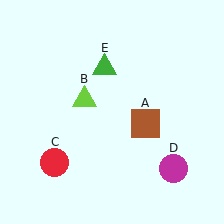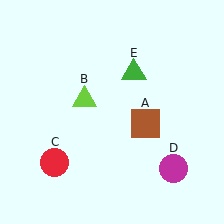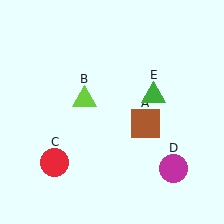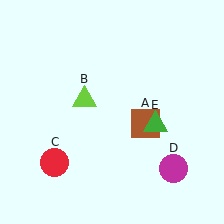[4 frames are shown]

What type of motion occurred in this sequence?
The green triangle (object E) rotated clockwise around the center of the scene.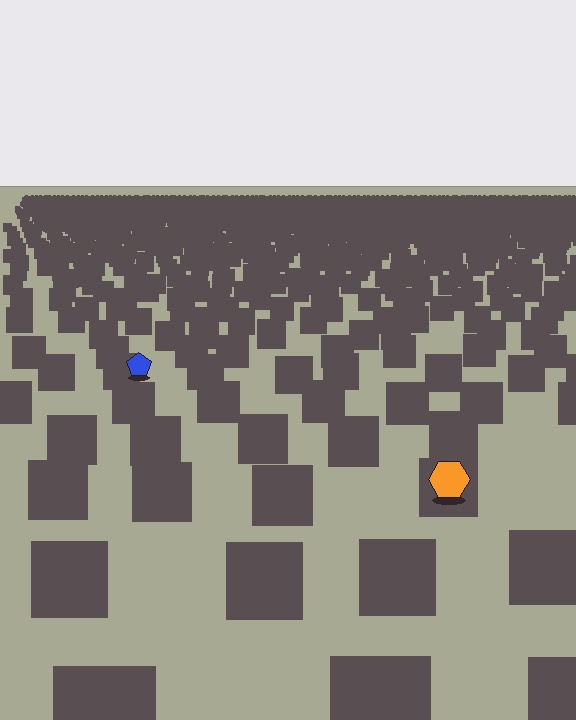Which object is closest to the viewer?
The orange hexagon is closest. The texture marks near it are larger and more spread out.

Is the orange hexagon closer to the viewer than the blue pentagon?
Yes. The orange hexagon is closer — you can tell from the texture gradient: the ground texture is coarser near it.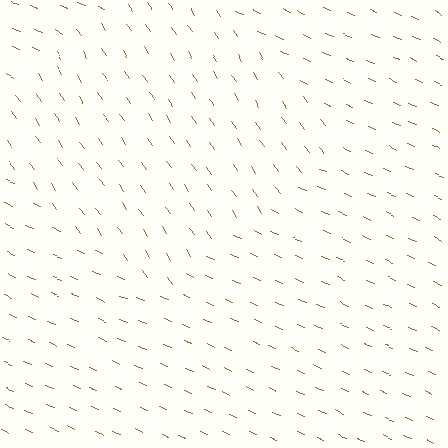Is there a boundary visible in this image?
Yes, there is a texture boundary formed by a change in line orientation.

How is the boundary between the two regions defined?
The boundary is defined purely by a change in line orientation (approximately 33 degrees difference). All lines are the same color and thickness.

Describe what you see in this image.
The image is filled with small brown line segments. A diamond region in the image has lines oriented differently from the surrounding lines, creating a visible texture boundary.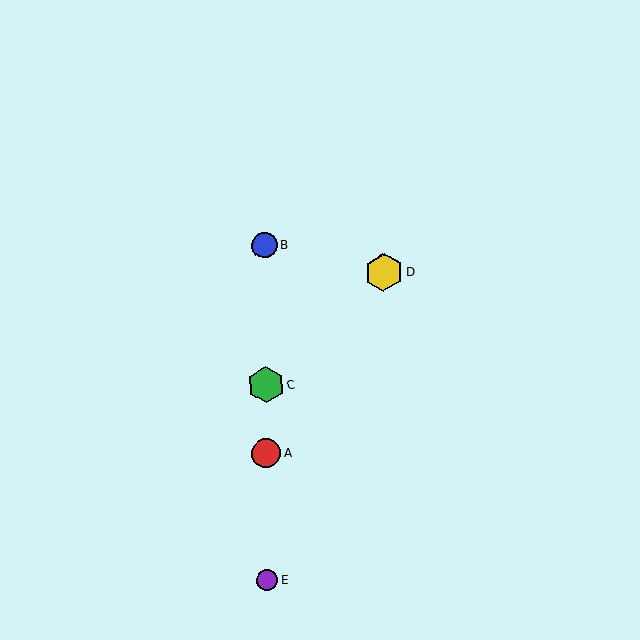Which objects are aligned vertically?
Objects A, B, C, E are aligned vertically.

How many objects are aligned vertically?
4 objects (A, B, C, E) are aligned vertically.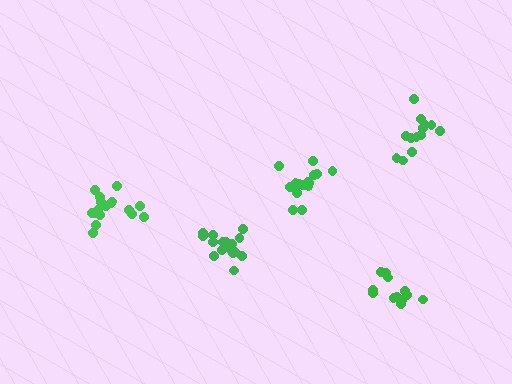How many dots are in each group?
Group 1: 15 dots, Group 2: 16 dots, Group 3: 18 dots, Group 4: 12 dots, Group 5: 13 dots (74 total).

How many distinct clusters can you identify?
There are 5 distinct clusters.